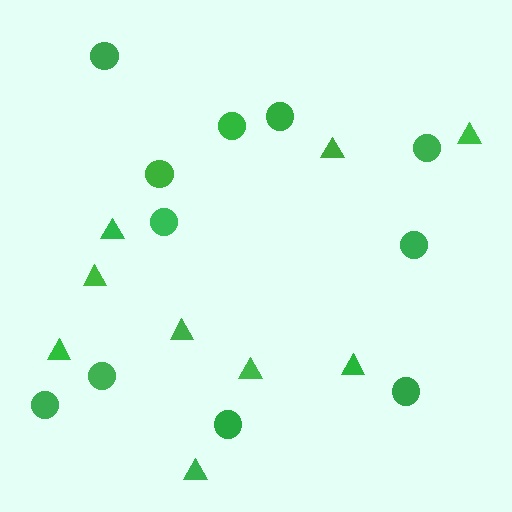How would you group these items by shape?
There are 2 groups: one group of triangles (9) and one group of circles (11).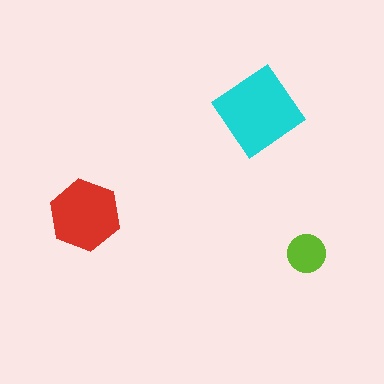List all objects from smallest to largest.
The lime circle, the red hexagon, the cyan diamond.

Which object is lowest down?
The lime circle is bottommost.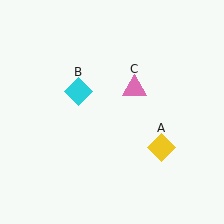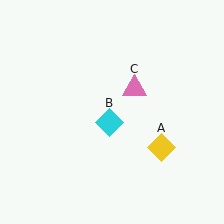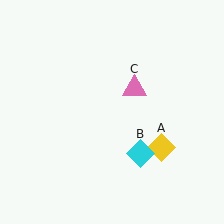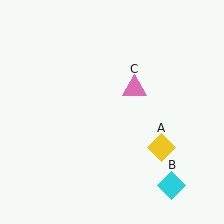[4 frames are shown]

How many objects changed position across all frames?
1 object changed position: cyan diamond (object B).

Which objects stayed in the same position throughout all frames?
Yellow diamond (object A) and pink triangle (object C) remained stationary.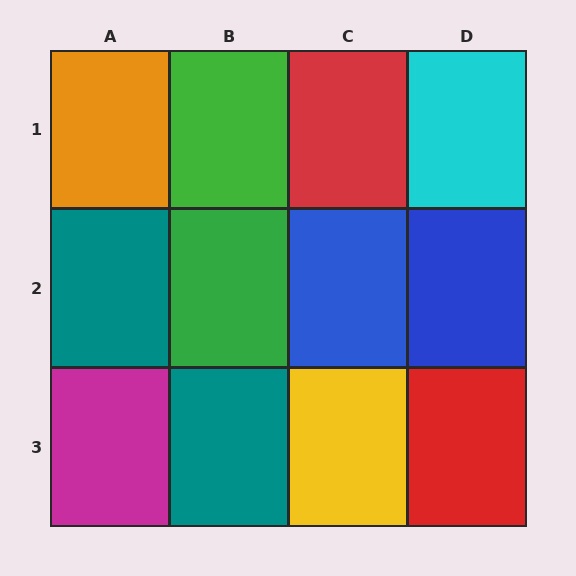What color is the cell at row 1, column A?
Orange.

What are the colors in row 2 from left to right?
Teal, green, blue, blue.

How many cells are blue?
2 cells are blue.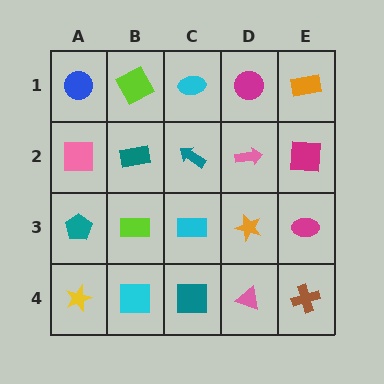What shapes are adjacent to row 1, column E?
A magenta square (row 2, column E), a magenta circle (row 1, column D).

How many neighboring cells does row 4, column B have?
3.